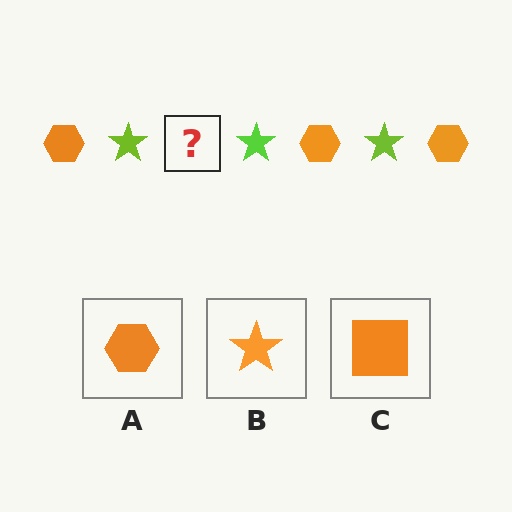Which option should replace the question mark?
Option A.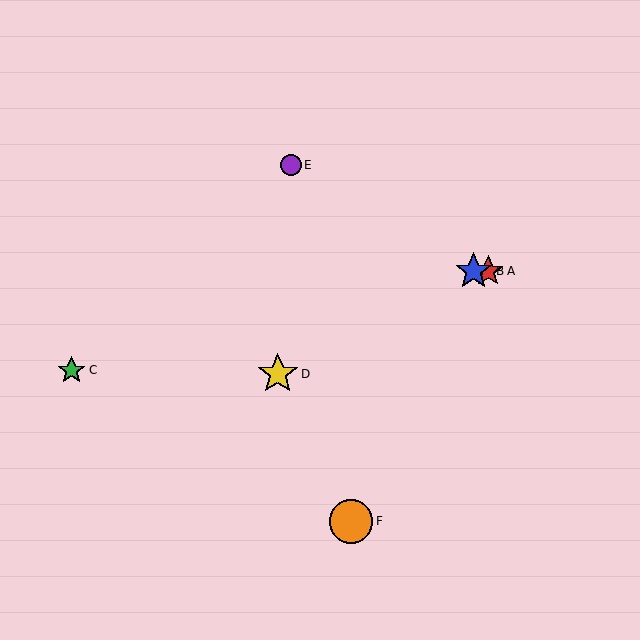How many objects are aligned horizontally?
2 objects (A, B) are aligned horizontally.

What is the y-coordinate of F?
Object F is at y≈521.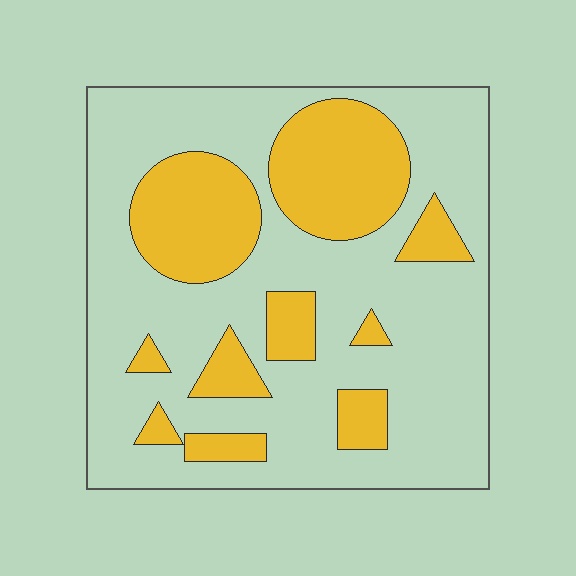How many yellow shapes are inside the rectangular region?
10.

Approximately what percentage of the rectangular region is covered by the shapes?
Approximately 30%.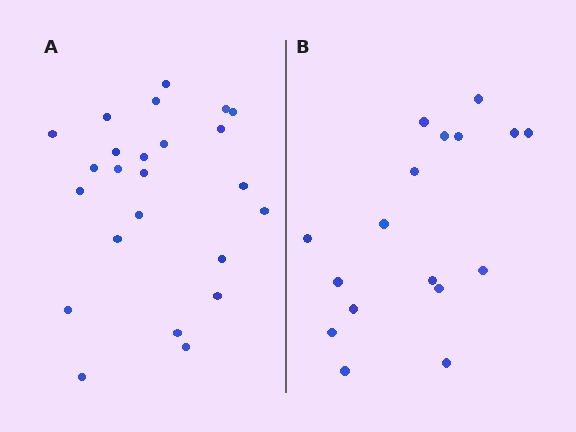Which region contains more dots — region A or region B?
Region A (the left region) has more dots.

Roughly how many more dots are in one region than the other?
Region A has roughly 8 or so more dots than region B.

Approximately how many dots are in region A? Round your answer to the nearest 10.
About 20 dots. (The exact count is 24, which rounds to 20.)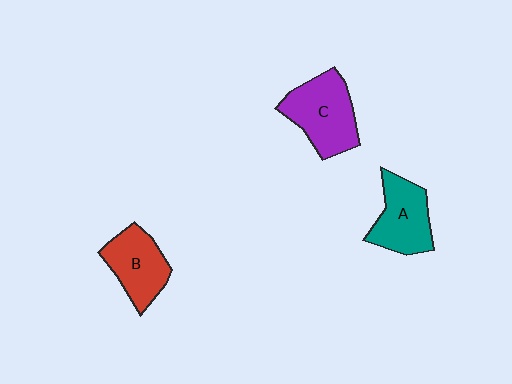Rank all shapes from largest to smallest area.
From largest to smallest: C (purple), A (teal), B (red).